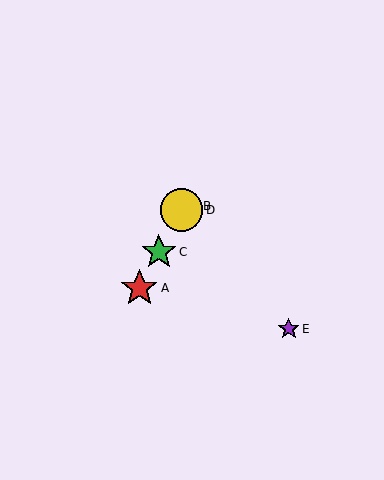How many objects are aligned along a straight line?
4 objects (A, B, C, D) are aligned along a straight line.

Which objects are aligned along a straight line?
Objects A, B, C, D are aligned along a straight line.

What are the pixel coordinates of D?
Object D is at (182, 210).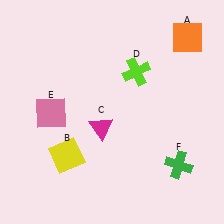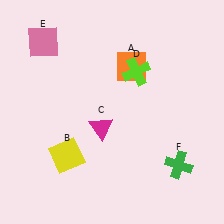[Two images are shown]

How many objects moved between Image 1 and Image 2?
2 objects moved between the two images.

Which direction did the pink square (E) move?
The pink square (E) moved up.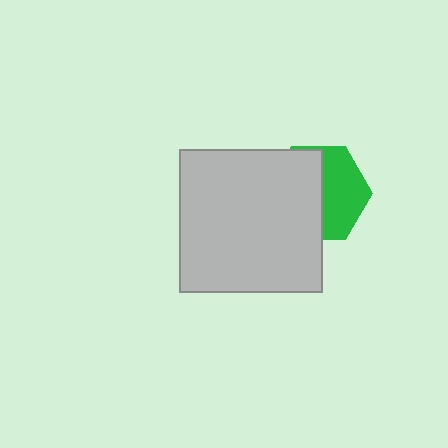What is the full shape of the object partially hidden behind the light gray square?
The partially hidden object is a green hexagon.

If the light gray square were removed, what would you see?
You would see the complete green hexagon.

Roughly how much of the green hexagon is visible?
About half of it is visible (roughly 46%).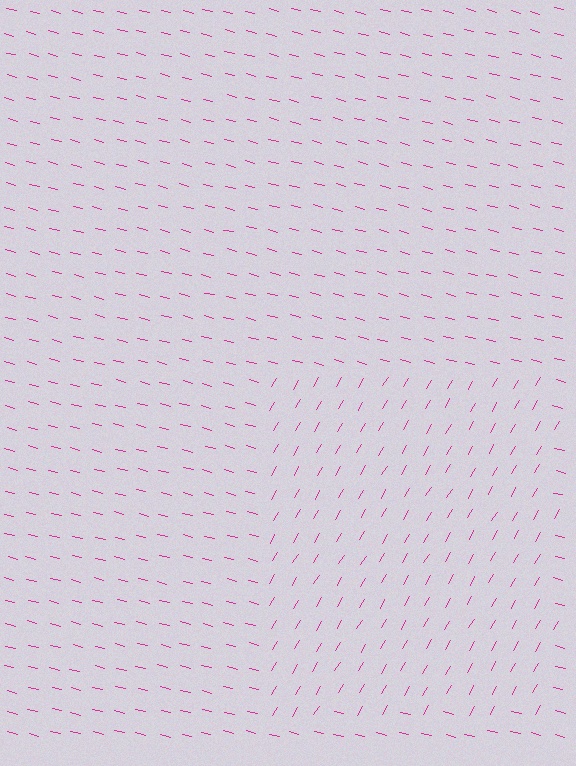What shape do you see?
I see a rectangle.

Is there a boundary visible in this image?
Yes, there is a texture boundary formed by a change in line orientation.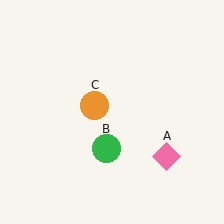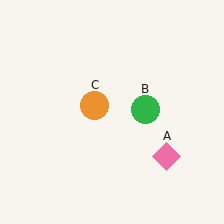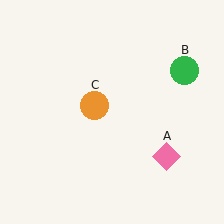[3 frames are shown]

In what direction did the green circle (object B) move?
The green circle (object B) moved up and to the right.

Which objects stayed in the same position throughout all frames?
Pink diamond (object A) and orange circle (object C) remained stationary.